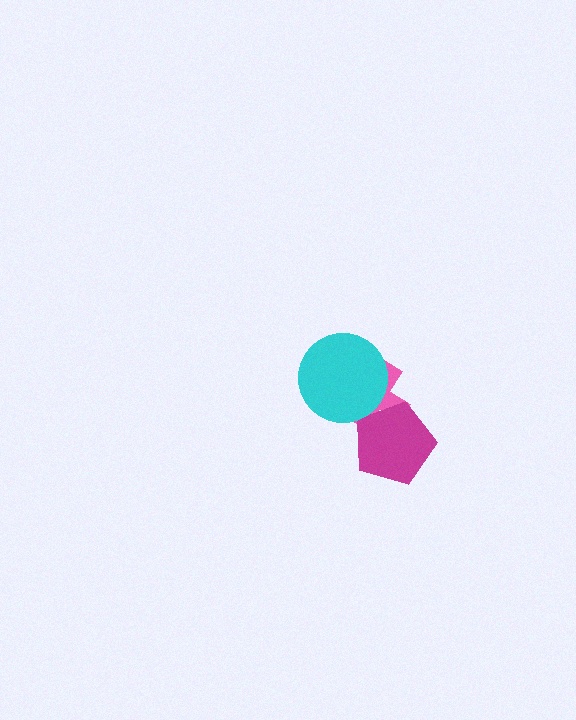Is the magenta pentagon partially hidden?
No, no other shape covers it.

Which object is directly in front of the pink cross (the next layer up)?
The magenta pentagon is directly in front of the pink cross.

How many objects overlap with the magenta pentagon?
1 object overlaps with the magenta pentagon.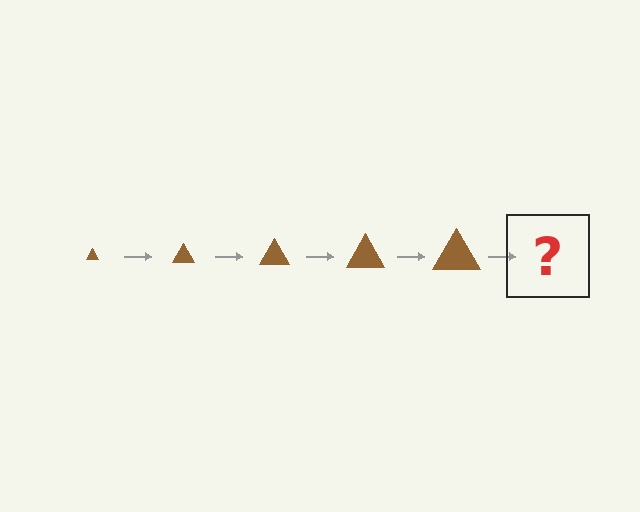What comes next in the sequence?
The next element should be a brown triangle, larger than the previous one.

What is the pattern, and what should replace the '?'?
The pattern is that the triangle gets progressively larger each step. The '?' should be a brown triangle, larger than the previous one.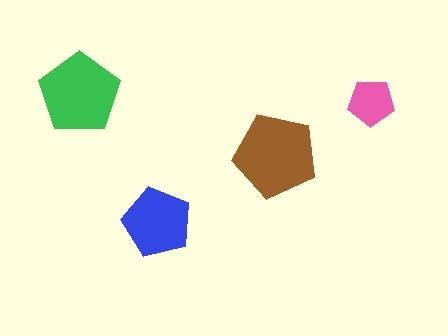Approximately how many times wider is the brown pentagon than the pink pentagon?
About 2 times wider.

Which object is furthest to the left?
The green pentagon is leftmost.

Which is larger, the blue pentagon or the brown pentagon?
The brown one.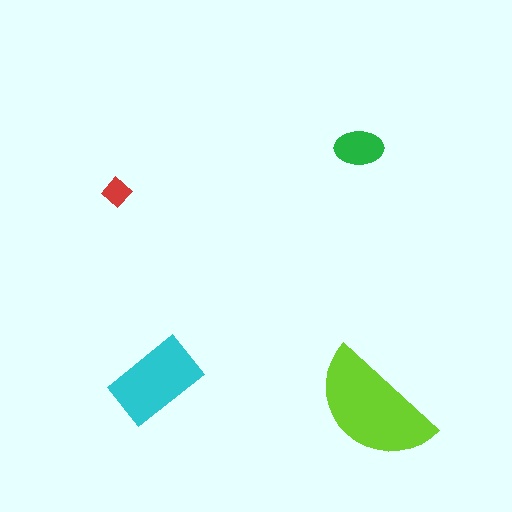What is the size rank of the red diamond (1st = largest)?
4th.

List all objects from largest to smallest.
The lime semicircle, the cyan rectangle, the green ellipse, the red diamond.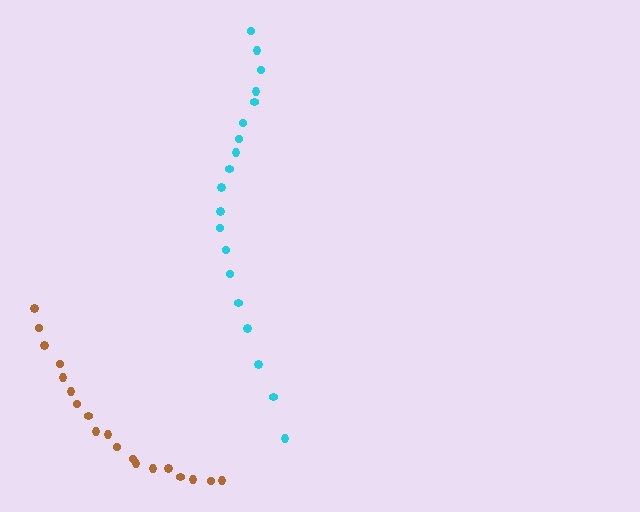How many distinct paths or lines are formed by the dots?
There are 2 distinct paths.